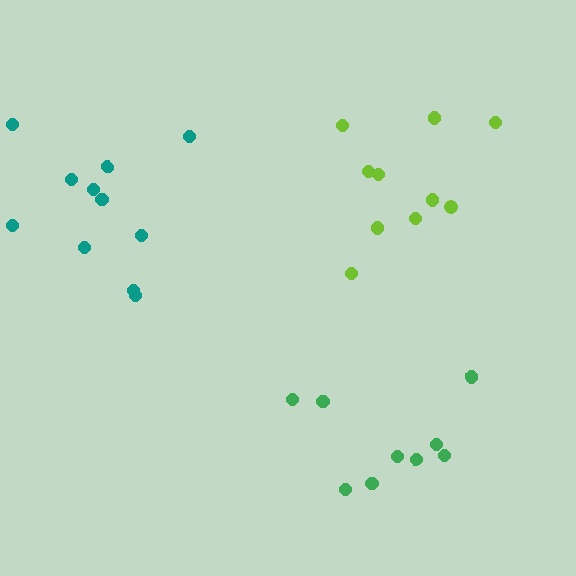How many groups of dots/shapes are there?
There are 3 groups.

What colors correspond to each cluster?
The clusters are colored: lime, green, teal.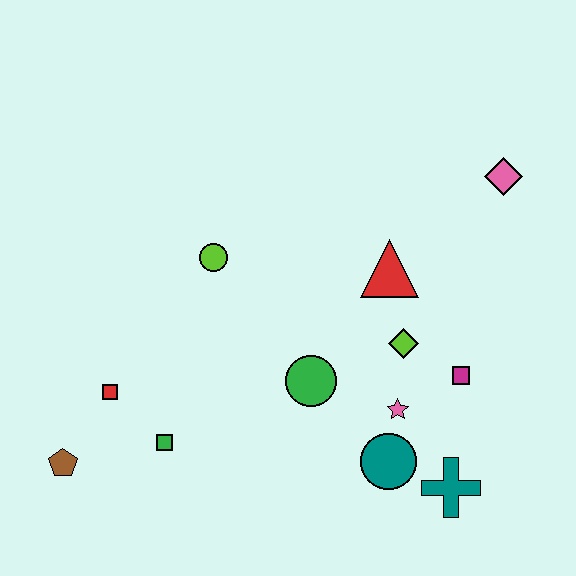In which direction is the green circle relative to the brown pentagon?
The green circle is to the right of the brown pentagon.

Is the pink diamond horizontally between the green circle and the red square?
No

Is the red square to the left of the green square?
Yes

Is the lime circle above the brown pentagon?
Yes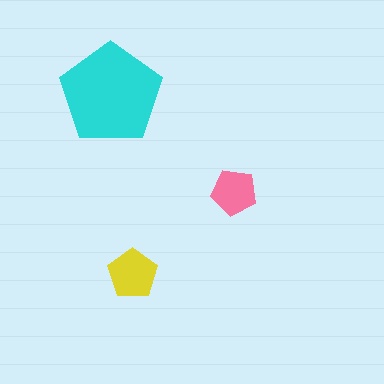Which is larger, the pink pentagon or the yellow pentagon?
The yellow one.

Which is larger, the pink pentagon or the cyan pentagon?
The cyan one.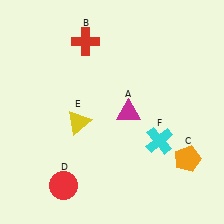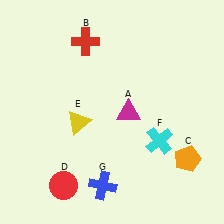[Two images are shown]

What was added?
A blue cross (G) was added in Image 2.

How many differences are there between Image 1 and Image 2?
There is 1 difference between the two images.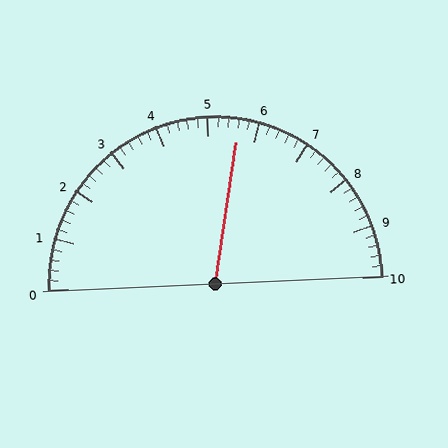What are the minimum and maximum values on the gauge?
The gauge ranges from 0 to 10.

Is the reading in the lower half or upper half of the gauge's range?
The reading is in the upper half of the range (0 to 10).